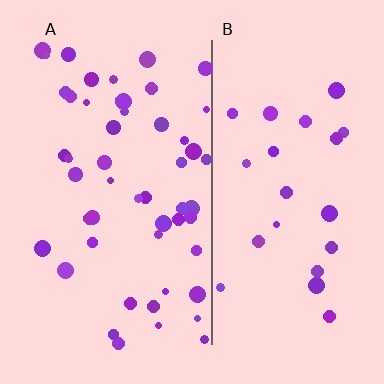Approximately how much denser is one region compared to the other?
Approximately 2.3× — region A over region B.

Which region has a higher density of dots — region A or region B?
A (the left).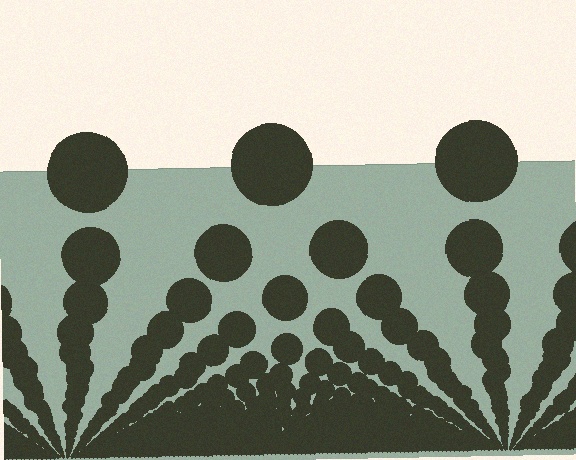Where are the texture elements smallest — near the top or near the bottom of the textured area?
Near the bottom.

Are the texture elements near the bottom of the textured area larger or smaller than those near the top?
Smaller. The gradient is inverted — elements near the bottom are smaller and denser.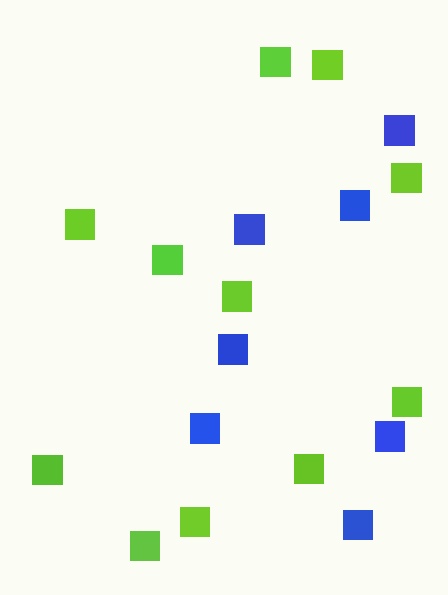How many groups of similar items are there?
There are 2 groups: one group of blue squares (7) and one group of lime squares (11).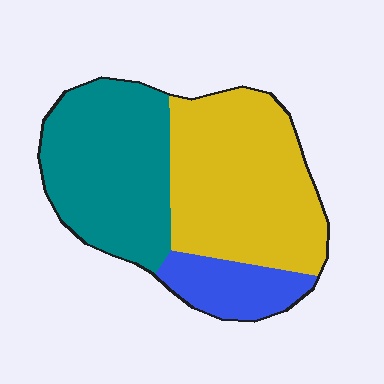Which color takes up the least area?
Blue, at roughly 15%.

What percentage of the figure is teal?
Teal covers 40% of the figure.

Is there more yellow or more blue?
Yellow.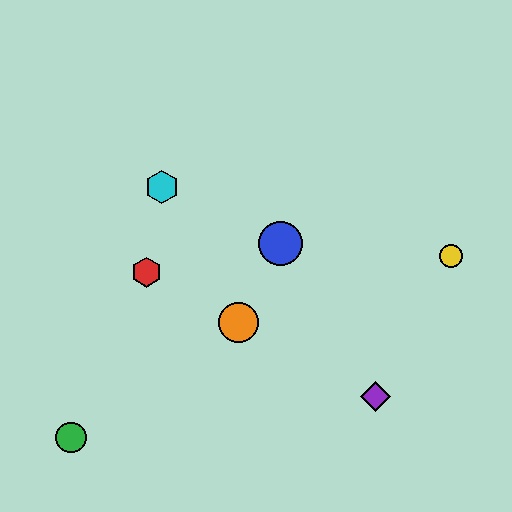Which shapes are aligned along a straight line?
The red hexagon, the purple diamond, the orange circle are aligned along a straight line.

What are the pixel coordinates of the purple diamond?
The purple diamond is at (376, 397).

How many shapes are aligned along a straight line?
3 shapes (the red hexagon, the purple diamond, the orange circle) are aligned along a straight line.